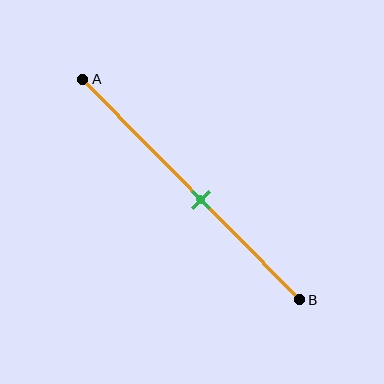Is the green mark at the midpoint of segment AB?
No, the mark is at about 55% from A, not at the 50% midpoint.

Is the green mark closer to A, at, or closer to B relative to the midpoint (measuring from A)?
The green mark is closer to point B than the midpoint of segment AB.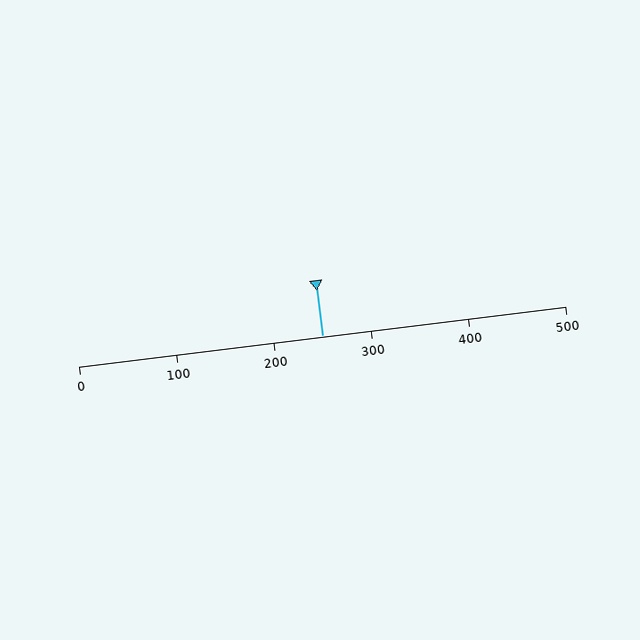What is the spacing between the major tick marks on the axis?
The major ticks are spaced 100 apart.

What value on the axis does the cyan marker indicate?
The marker indicates approximately 250.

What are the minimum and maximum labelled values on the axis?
The axis runs from 0 to 500.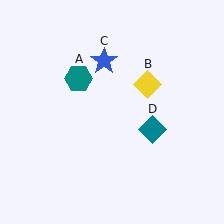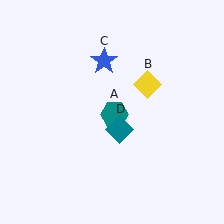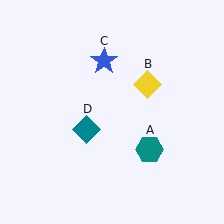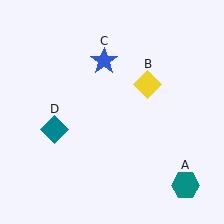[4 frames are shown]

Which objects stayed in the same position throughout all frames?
Yellow diamond (object B) and blue star (object C) remained stationary.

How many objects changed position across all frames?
2 objects changed position: teal hexagon (object A), teal diamond (object D).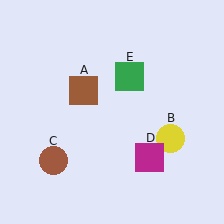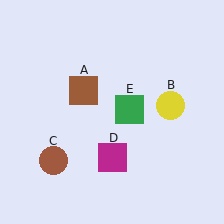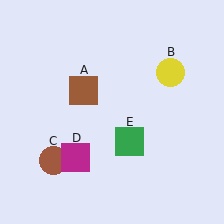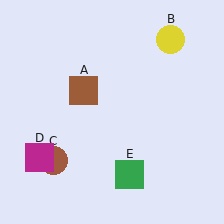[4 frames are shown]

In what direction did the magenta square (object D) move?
The magenta square (object D) moved left.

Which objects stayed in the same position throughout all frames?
Brown square (object A) and brown circle (object C) remained stationary.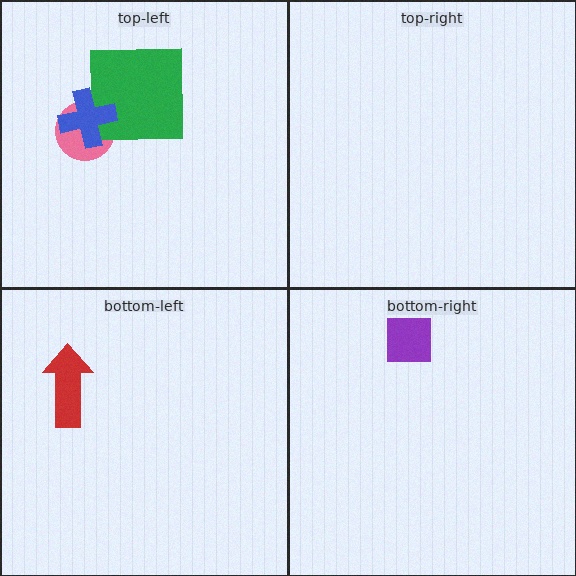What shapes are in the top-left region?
The pink circle, the green square, the blue cross.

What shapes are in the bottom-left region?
The red arrow.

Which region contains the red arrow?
The bottom-left region.